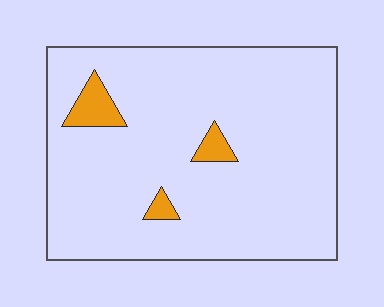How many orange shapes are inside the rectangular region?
3.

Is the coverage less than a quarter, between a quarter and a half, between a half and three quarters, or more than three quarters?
Less than a quarter.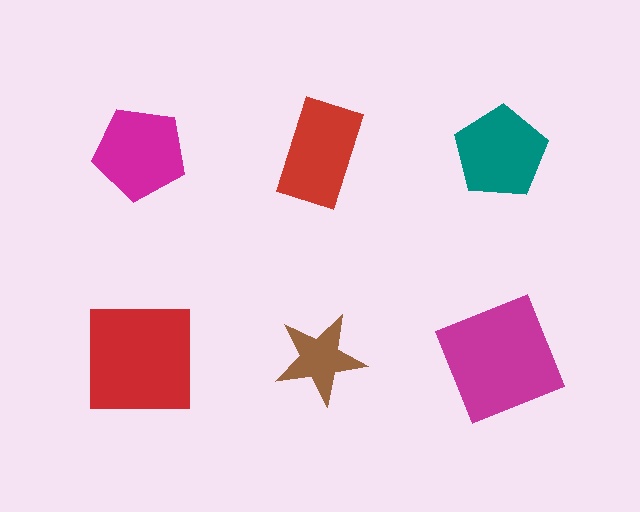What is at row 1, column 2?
A red rectangle.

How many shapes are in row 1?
3 shapes.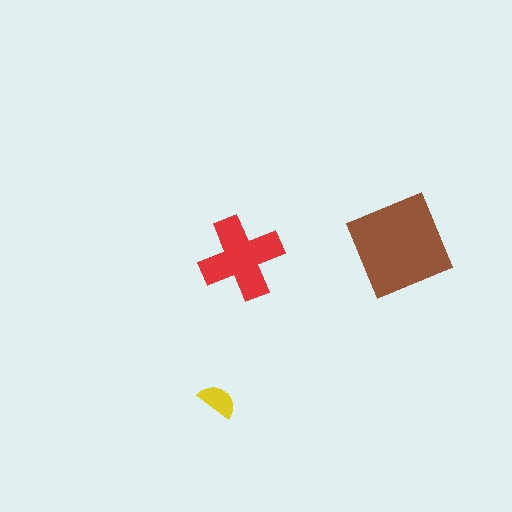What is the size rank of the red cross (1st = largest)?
2nd.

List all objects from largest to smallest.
The brown diamond, the red cross, the yellow semicircle.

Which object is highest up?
The brown diamond is topmost.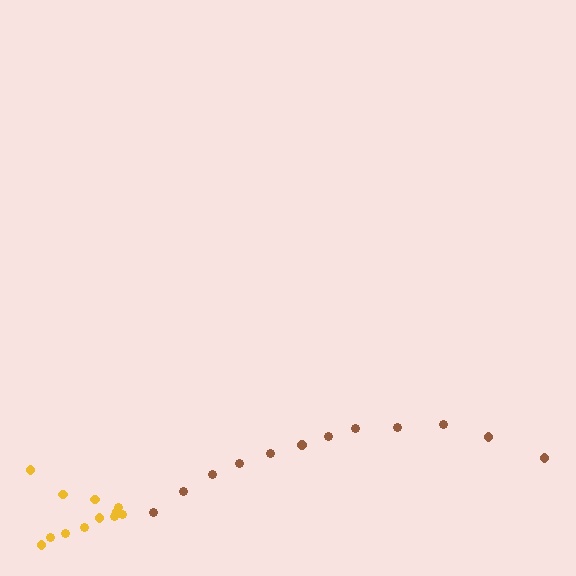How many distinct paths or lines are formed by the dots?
There are 2 distinct paths.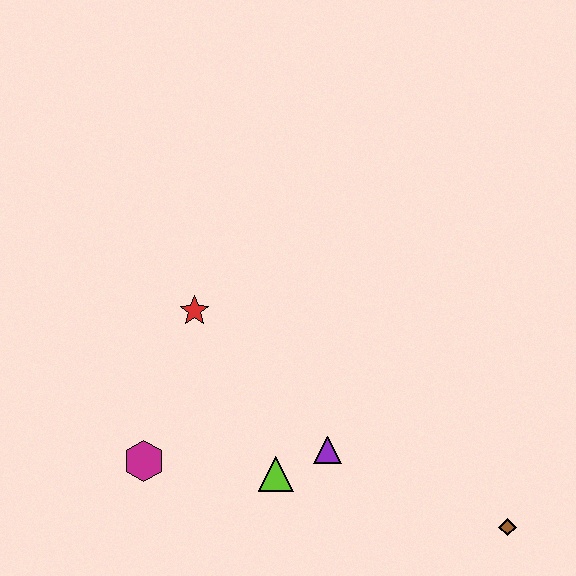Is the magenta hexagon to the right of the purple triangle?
No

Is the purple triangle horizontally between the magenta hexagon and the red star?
No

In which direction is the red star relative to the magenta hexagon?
The red star is above the magenta hexagon.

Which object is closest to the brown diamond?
The purple triangle is closest to the brown diamond.